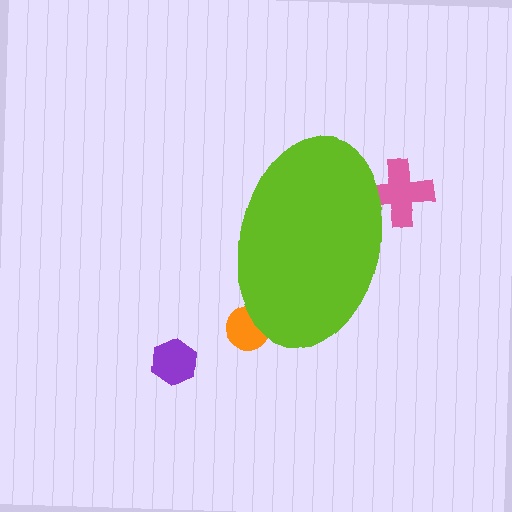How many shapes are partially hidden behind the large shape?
2 shapes are partially hidden.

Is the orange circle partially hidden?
Yes, the orange circle is partially hidden behind the lime ellipse.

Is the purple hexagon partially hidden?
No, the purple hexagon is fully visible.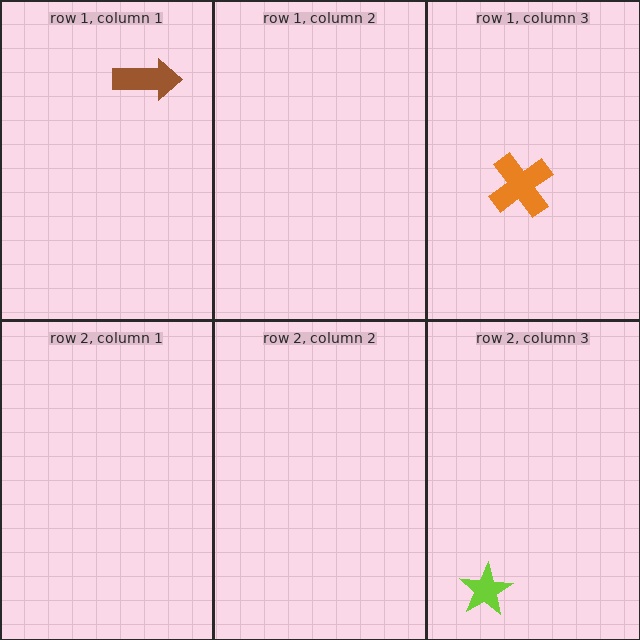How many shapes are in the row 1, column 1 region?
1.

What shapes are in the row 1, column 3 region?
The orange cross.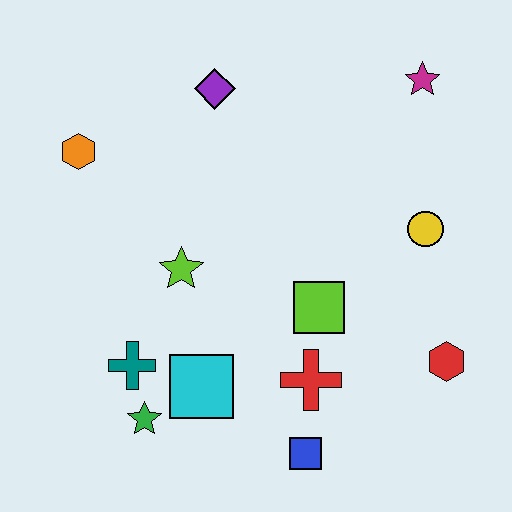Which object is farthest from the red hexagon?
The orange hexagon is farthest from the red hexagon.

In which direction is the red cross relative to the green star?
The red cross is to the right of the green star.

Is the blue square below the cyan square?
Yes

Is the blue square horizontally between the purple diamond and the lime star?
No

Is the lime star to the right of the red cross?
No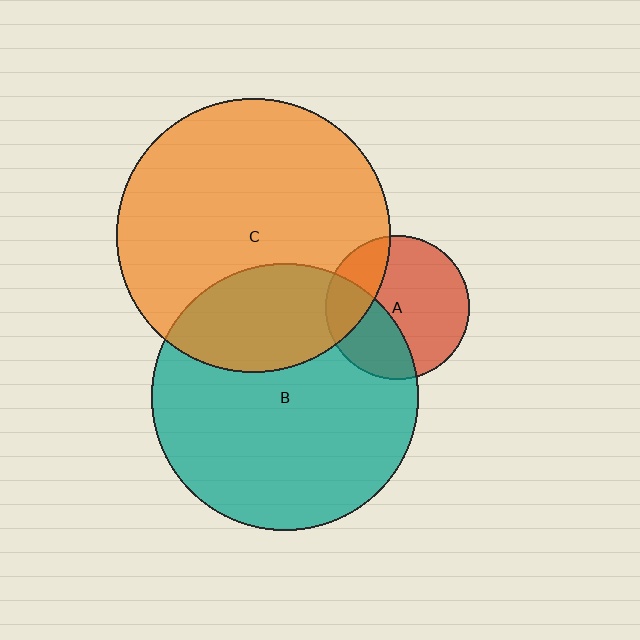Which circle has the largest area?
Circle C (orange).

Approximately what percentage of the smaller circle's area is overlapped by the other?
Approximately 25%.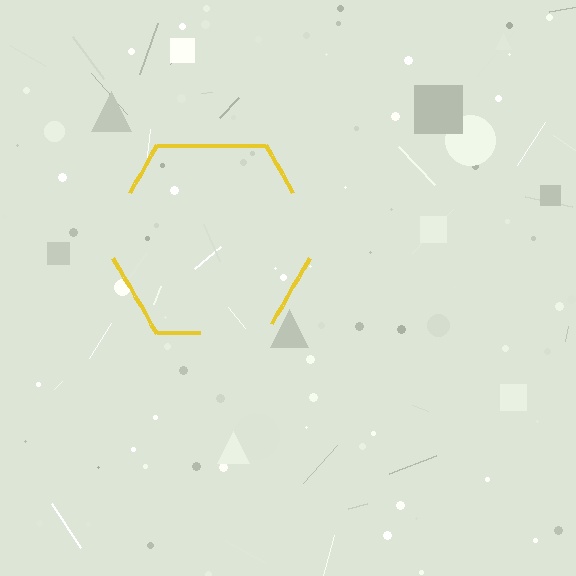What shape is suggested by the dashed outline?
The dashed outline suggests a hexagon.